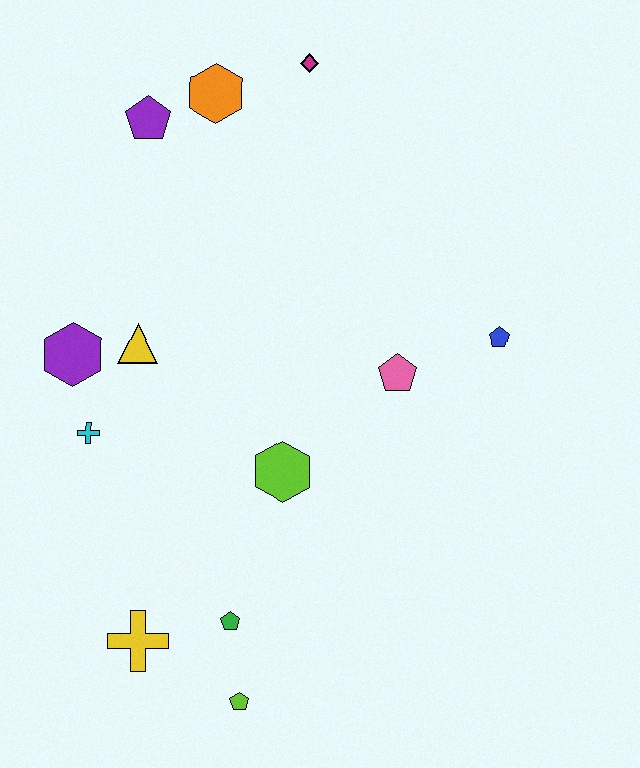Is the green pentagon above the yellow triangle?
No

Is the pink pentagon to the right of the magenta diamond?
Yes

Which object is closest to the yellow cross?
The green pentagon is closest to the yellow cross.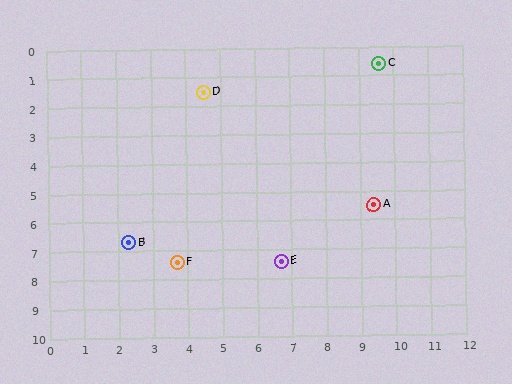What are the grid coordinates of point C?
Point C is at approximately (9.6, 0.6).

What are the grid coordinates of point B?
Point B is at approximately (2.3, 6.7).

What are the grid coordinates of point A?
Point A is at approximately (9.4, 5.5).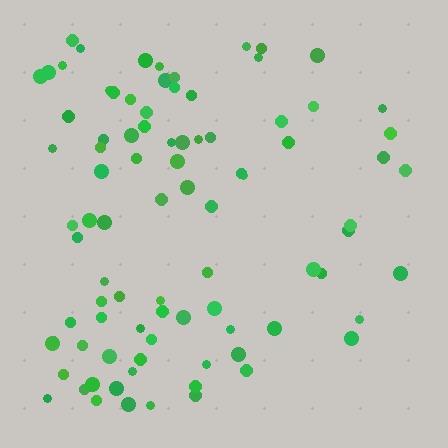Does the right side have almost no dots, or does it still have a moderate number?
Still a moderate number, just noticeably fewer than the left.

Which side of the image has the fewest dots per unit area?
The right.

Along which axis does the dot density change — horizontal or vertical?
Horizontal.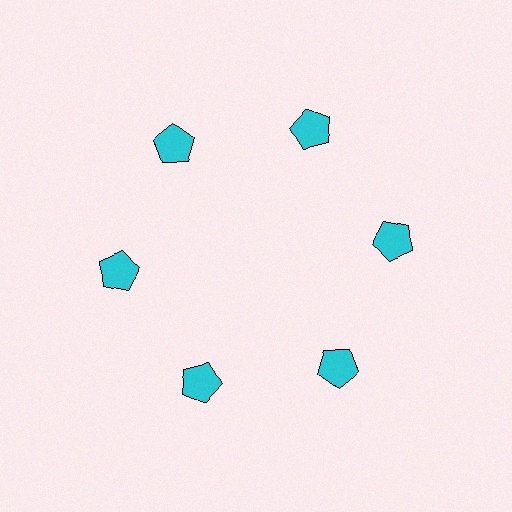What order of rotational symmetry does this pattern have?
This pattern has 6-fold rotational symmetry.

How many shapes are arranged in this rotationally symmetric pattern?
There are 6 shapes, arranged in 6 groups of 1.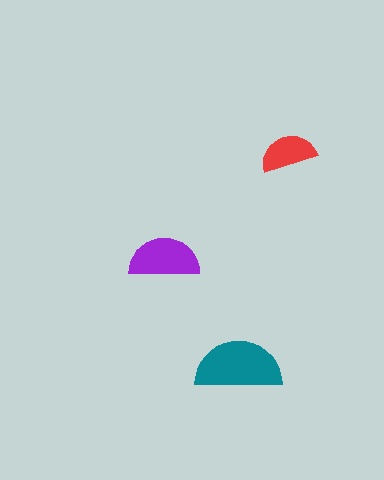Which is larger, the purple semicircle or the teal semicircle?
The teal one.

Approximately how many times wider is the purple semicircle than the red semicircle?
About 1.5 times wider.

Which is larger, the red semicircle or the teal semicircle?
The teal one.